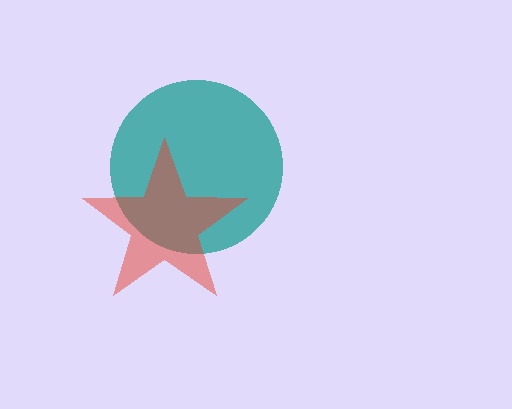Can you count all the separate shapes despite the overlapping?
Yes, there are 2 separate shapes.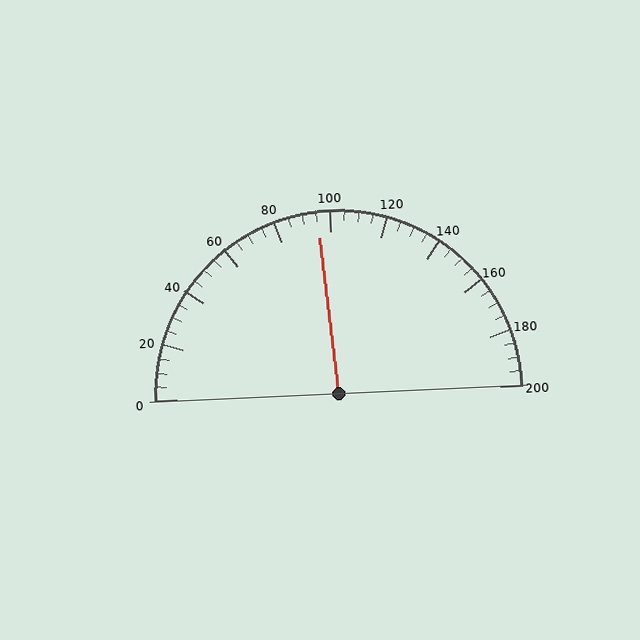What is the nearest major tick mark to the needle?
The nearest major tick mark is 100.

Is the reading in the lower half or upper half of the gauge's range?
The reading is in the lower half of the range (0 to 200).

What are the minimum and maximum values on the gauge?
The gauge ranges from 0 to 200.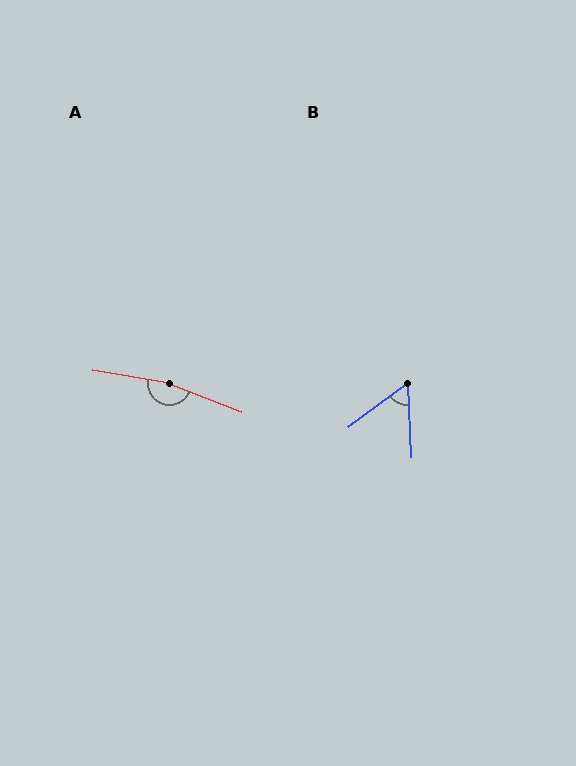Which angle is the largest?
A, at approximately 168 degrees.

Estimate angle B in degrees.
Approximately 55 degrees.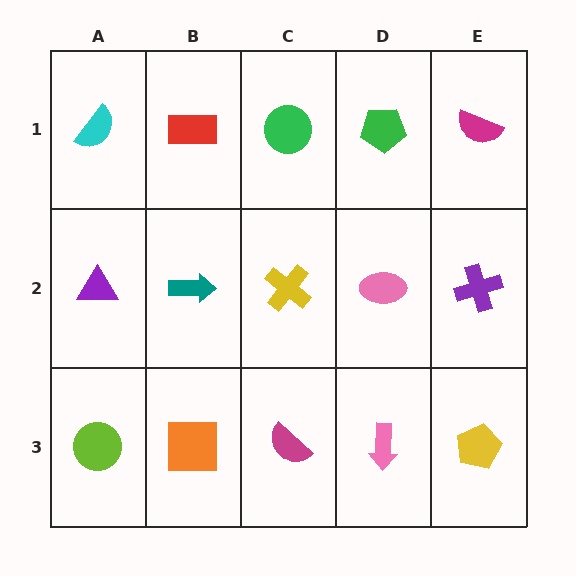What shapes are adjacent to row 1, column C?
A yellow cross (row 2, column C), a red rectangle (row 1, column B), a green pentagon (row 1, column D).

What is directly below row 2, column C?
A magenta semicircle.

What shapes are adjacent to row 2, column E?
A magenta semicircle (row 1, column E), a yellow pentagon (row 3, column E), a pink ellipse (row 2, column D).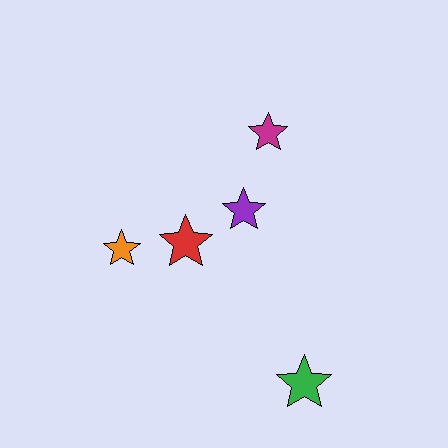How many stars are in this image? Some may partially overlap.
There are 5 stars.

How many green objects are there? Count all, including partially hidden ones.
There is 1 green object.